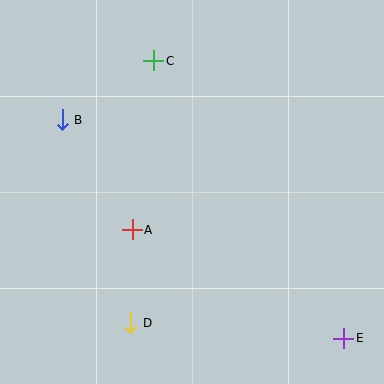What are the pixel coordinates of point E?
Point E is at (344, 338).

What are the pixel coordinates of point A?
Point A is at (132, 230).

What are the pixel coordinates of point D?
Point D is at (131, 323).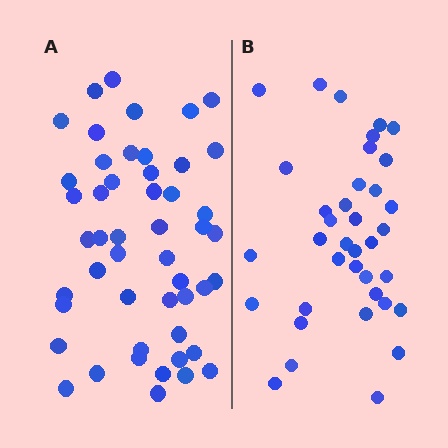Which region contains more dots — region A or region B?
Region A (the left region) has more dots.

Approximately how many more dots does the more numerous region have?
Region A has roughly 12 or so more dots than region B.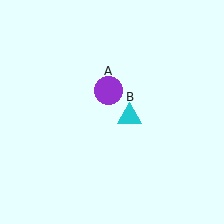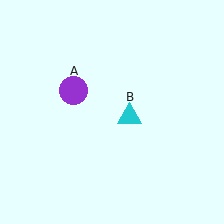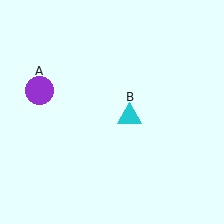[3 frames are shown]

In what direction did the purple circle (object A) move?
The purple circle (object A) moved left.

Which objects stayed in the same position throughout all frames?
Cyan triangle (object B) remained stationary.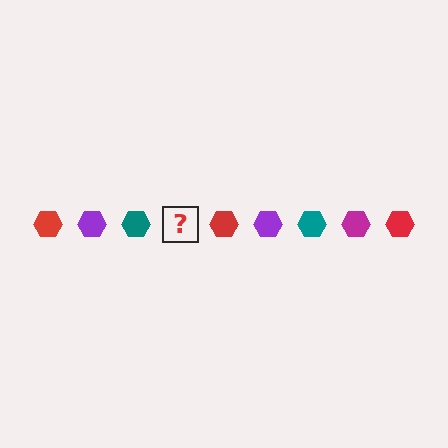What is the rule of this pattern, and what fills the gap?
The rule is that the pattern cycles through red, purple, teal, magenta hexagons. The gap should be filled with a magenta hexagon.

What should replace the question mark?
The question mark should be replaced with a magenta hexagon.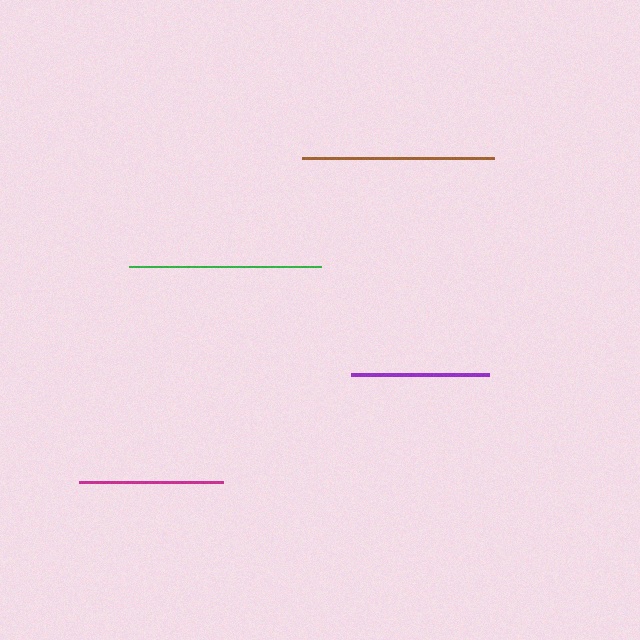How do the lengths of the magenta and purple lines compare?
The magenta and purple lines are approximately the same length.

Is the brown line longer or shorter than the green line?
The brown line is longer than the green line.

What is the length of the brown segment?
The brown segment is approximately 192 pixels long.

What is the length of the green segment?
The green segment is approximately 192 pixels long.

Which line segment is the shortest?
The purple line is the shortest at approximately 138 pixels.